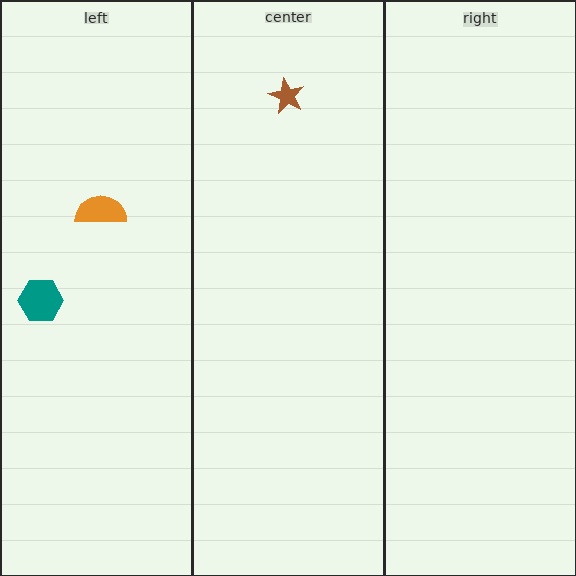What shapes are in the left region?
The orange semicircle, the teal hexagon.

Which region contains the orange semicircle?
The left region.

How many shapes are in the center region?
1.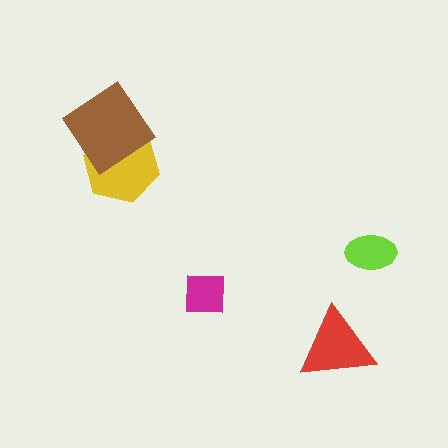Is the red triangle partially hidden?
No, no other shape covers it.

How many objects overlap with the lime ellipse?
0 objects overlap with the lime ellipse.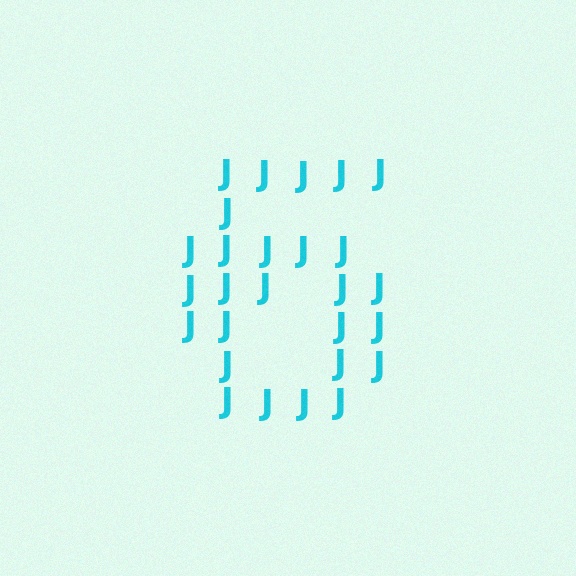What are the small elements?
The small elements are letter J's.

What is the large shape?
The large shape is the digit 6.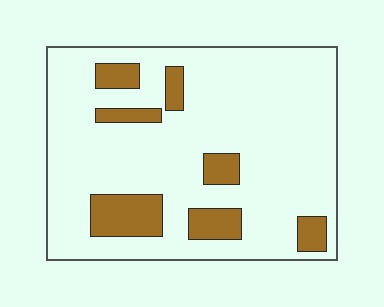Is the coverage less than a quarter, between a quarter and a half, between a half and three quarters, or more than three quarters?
Less than a quarter.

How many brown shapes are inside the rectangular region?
7.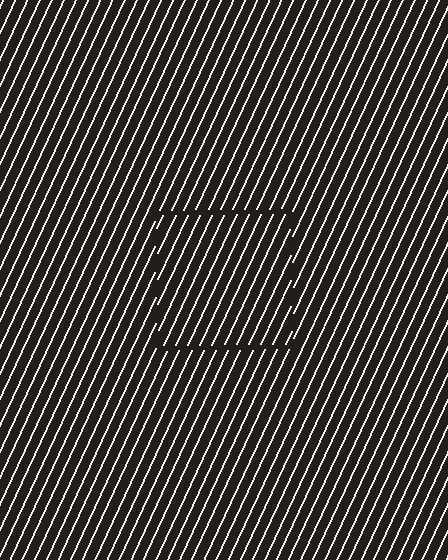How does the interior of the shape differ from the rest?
The interior of the shape contains the same grating, shifted by half a period — the contour is defined by the phase discontinuity where line-ends from the inner and outer gratings abut.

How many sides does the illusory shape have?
4 sides — the line-ends trace a square.